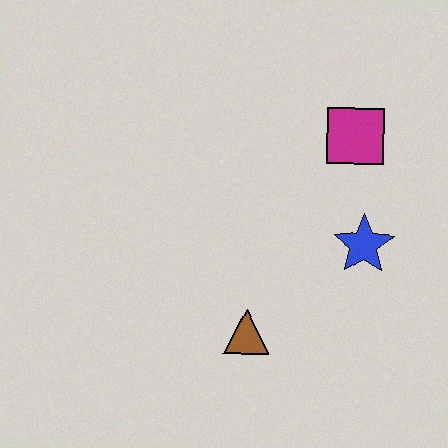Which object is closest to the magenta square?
The blue star is closest to the magenta square.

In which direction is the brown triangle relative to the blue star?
The brown triangle is to the left of the blue star.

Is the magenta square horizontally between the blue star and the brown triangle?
Yes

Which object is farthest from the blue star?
The brown triangle is farthest from the blue star.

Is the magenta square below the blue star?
No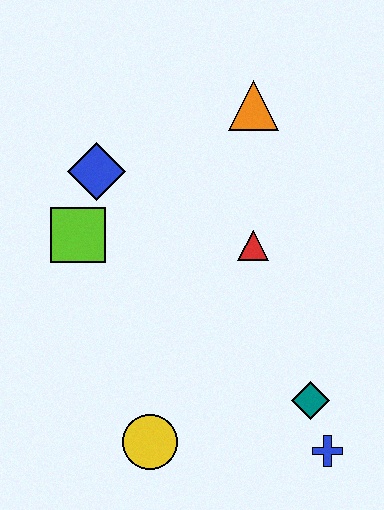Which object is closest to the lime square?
The blue diamond is closest to the lime square.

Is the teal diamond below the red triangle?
Yes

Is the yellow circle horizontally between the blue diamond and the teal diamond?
Yes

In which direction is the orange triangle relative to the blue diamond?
The orange triangle is to the right of the blue diamond.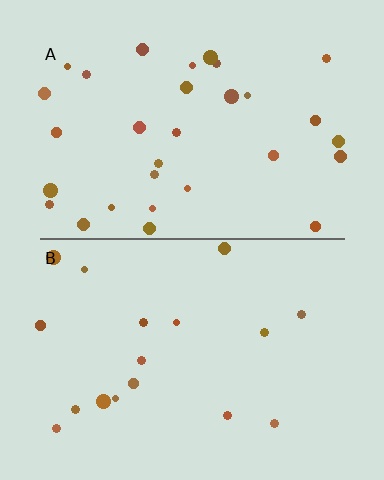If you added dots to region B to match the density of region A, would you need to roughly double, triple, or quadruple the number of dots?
Approximately double.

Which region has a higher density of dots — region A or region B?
A (the top).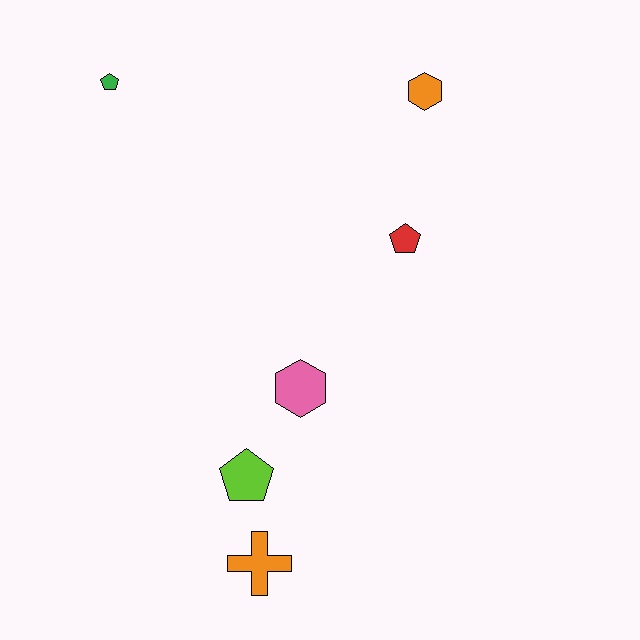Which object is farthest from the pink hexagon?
The green pentagon is farthest from the pink hexagon.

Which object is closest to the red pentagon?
The orange hexagon is closest to the red pentagon.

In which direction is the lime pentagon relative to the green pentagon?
The lime pentagon is below the green pentagon.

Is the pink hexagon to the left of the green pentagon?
No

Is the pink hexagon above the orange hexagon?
No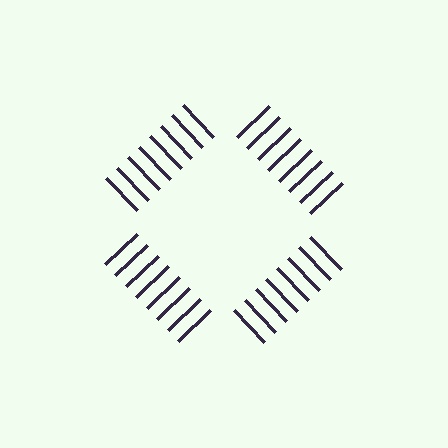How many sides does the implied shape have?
4 sides — the line-ends trace a square.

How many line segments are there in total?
32 — 8 along each of the 4 edges.